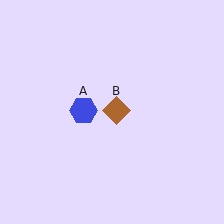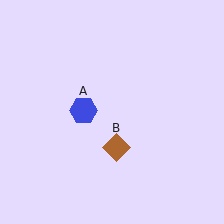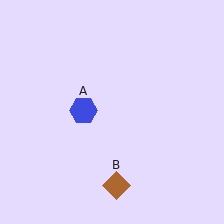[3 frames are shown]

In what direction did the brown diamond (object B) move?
The brown diamond (object B) moved down.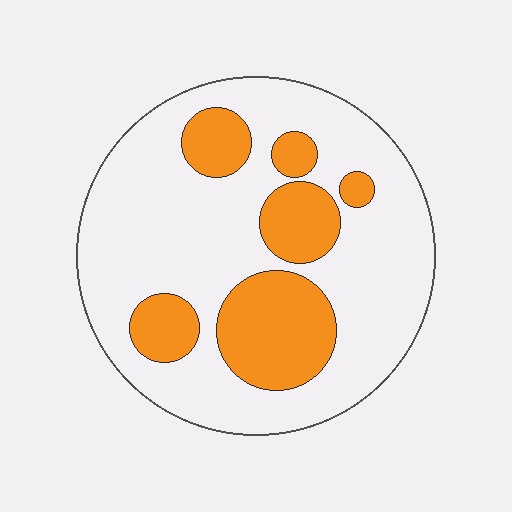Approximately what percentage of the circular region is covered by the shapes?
Approximately 25%.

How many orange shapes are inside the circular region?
6.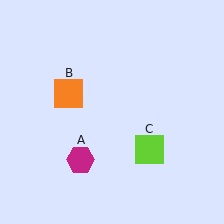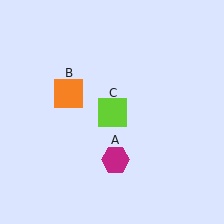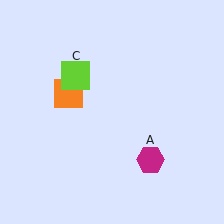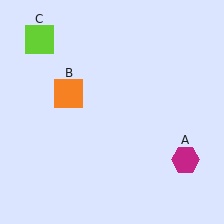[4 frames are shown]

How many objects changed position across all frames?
2 objects changed position: magenta hexagon (object A), lime square (object C).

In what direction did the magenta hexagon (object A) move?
The magenta hexagon (object A) moved right.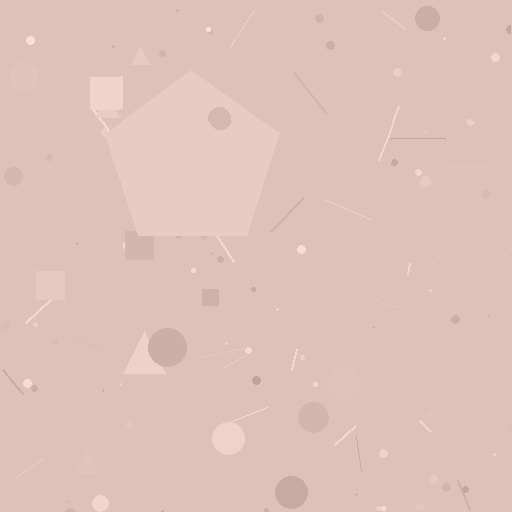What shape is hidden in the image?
A pentagon is hidden in the image.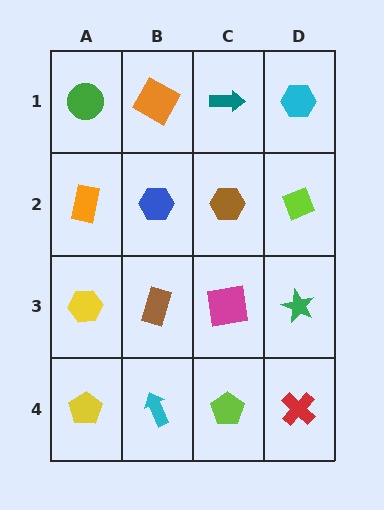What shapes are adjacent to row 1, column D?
A lime diamond (row 2, column D), a teal arrow (row 1, column C).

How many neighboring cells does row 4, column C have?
3.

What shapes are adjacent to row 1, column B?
A blue hexagon (row 2, column B), a green circle (row 1, column A), a teal arrow (row 1, column C).